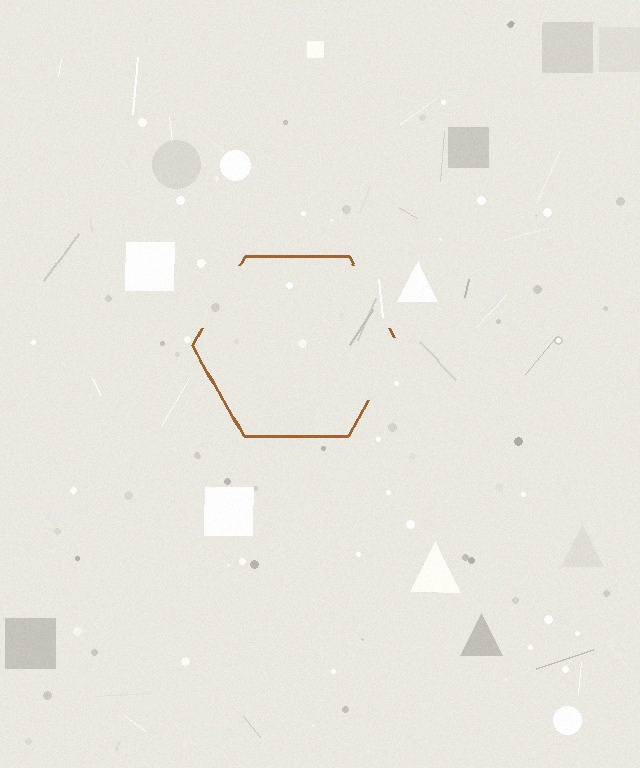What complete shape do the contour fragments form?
The contour fragments form a hexagon.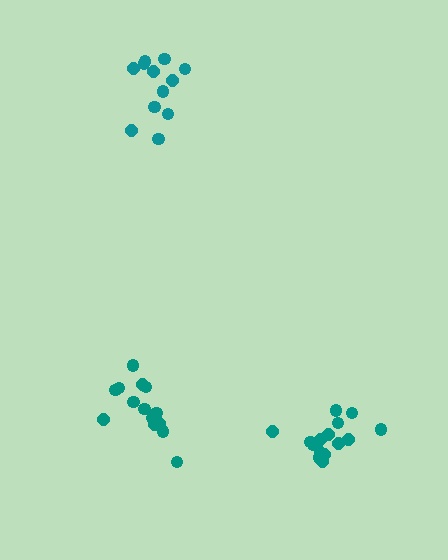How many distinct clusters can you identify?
There are 3 distinct clusters.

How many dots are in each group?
Group 1: 16 dots, Group 2: 12 dots, Group 3: 14 dots (42 total).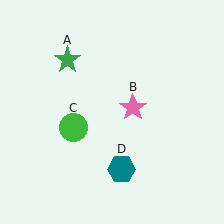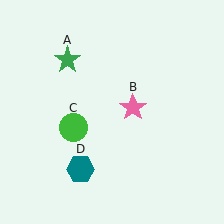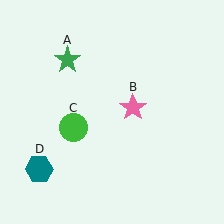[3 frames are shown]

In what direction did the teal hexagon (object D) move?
The teal hexagon (object D) moved left.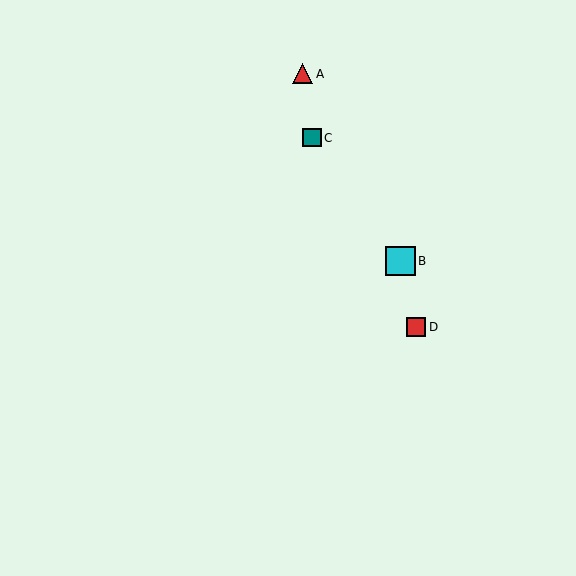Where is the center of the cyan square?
The center of the cyan square is at (400, 261).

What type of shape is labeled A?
Shape A is a red triangle.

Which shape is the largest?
The cyan square (labeled B) is the largest.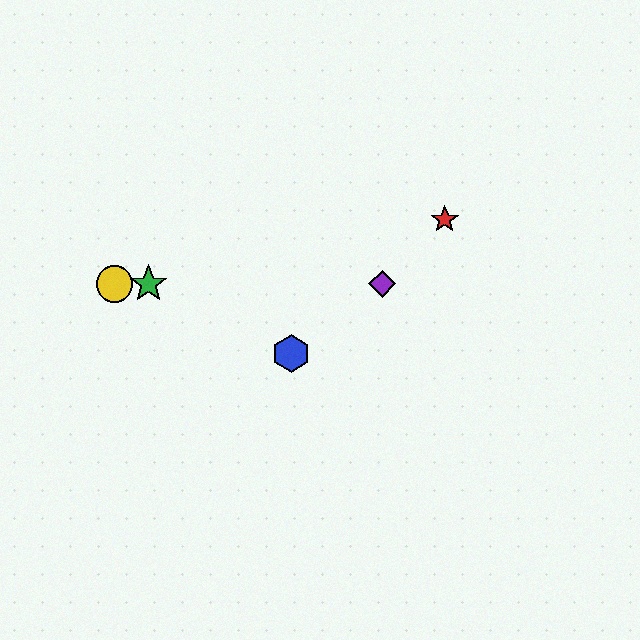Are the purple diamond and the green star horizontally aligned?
Yes, both are at y≈284.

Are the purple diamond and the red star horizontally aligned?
No, the purple diamond is at y≈284 and the red star is at y≈220.